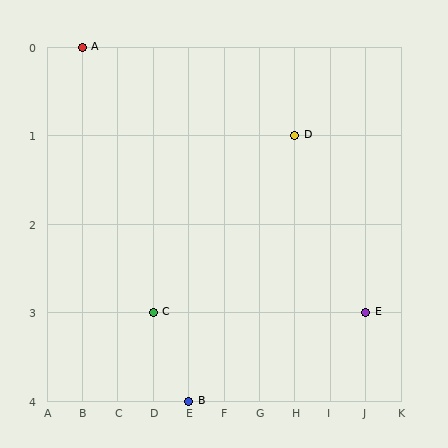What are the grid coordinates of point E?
Point E is at grid coordinates (J, 3).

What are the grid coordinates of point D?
Point D is at grid coordinates (H, 1).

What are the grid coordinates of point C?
Point C is at grid coordinates (D, 3).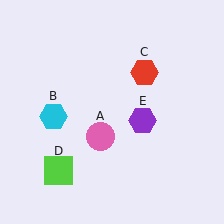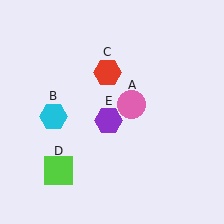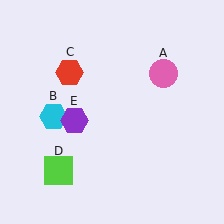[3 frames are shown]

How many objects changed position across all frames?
3 objects changed position: pink circle (object A), red hexagon (object C), purple hexagon (object E).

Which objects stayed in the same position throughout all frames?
Cyan hexagon (object B) and lime square (object D) remained stationary.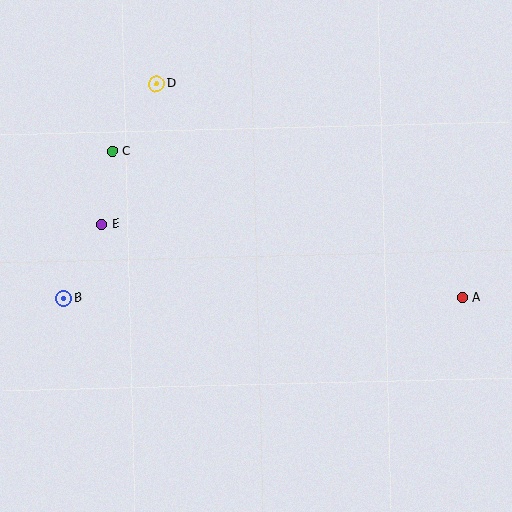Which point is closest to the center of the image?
Point E at (102, 224) is closest to the center.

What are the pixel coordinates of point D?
Point D is at (156, 84).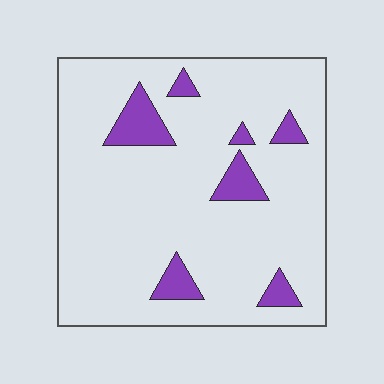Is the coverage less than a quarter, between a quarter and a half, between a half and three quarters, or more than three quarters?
Less than a quarter.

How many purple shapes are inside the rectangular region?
7.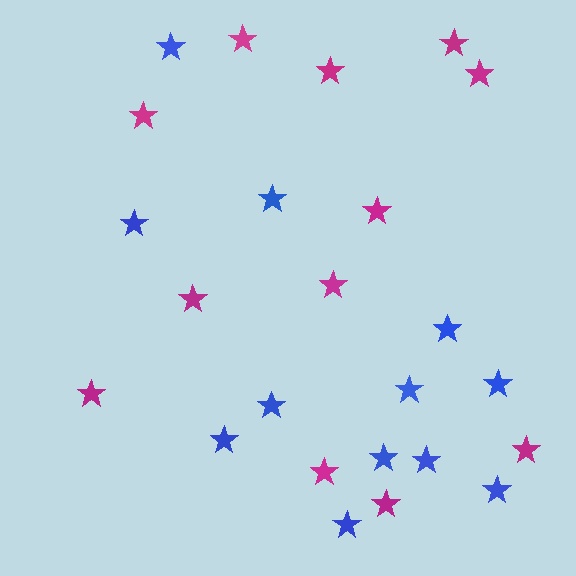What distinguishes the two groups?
There are 2 groups: one group of magenta stars (12) and one group of blue stars (12).